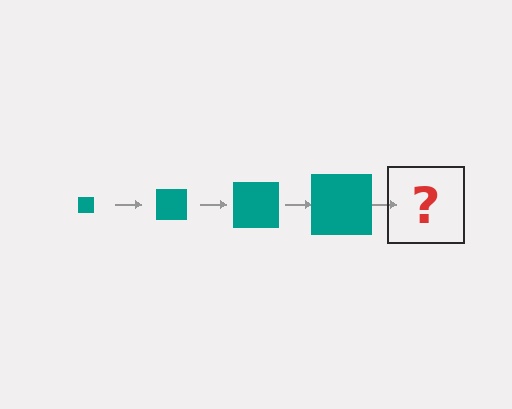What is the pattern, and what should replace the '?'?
The pattern is that the square gets progressively larger each step. The '?' should be a teal square, larger than the previous one.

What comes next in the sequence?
The next element should be a teal square, larger than the previous one.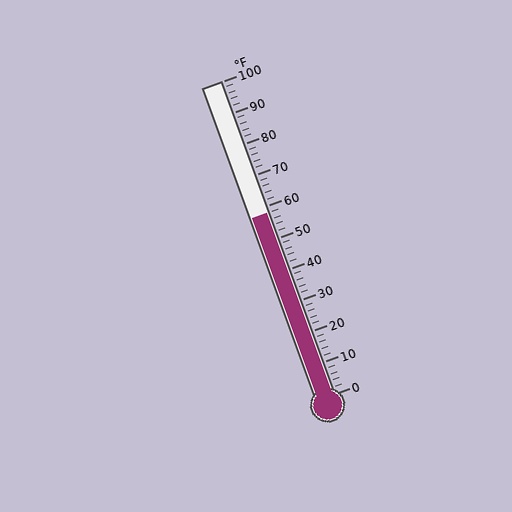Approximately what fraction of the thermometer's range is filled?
The thermometer is filled to approximately 60% of its range.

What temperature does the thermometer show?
The thermometer shows approximately 58°F.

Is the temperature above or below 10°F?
The temperature is above 10°F.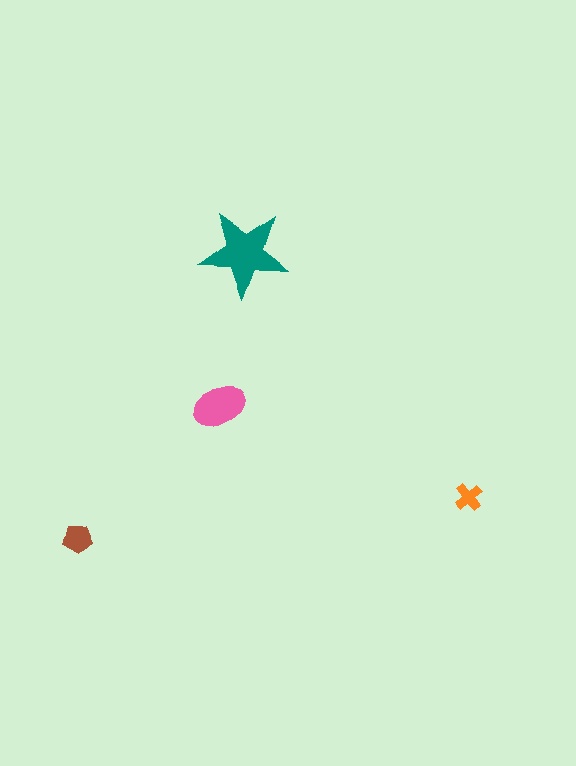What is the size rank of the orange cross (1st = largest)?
4th.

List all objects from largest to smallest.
The teal star, the pink ellipse, the brown pentagon, the orange cross.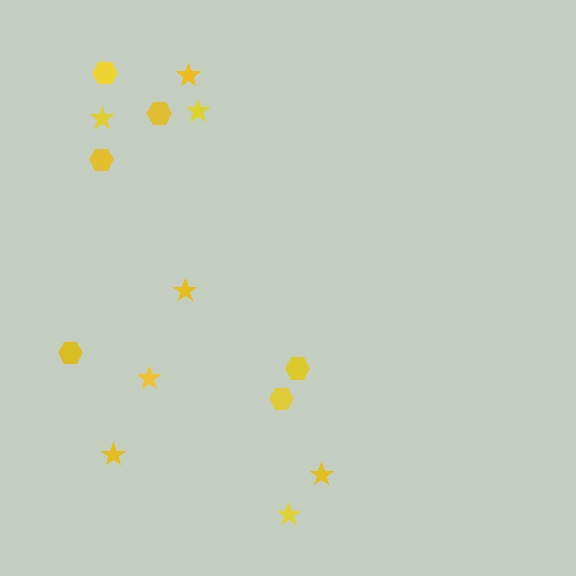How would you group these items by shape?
There are 2 groups: one group of hexagons (6) and one group of stars (8).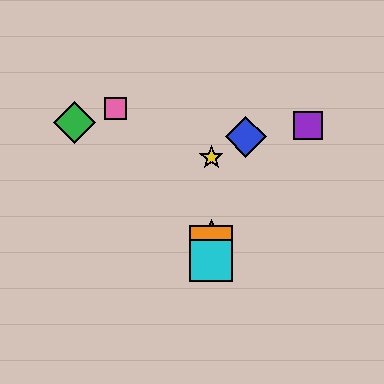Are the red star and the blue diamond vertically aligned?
No, the red star is at x≈211 and the blue diamond is at x≈246.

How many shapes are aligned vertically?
4 shapes (the red star, the yellow star, the orange square, the cyan square) are aligned vertically.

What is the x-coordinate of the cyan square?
The cyan square is at x≈211.